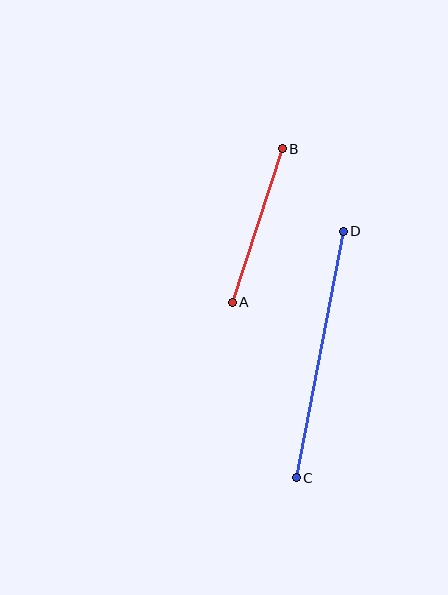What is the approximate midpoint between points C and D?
The midpoint is at approximately (320, 355) pixels.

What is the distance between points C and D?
The distance is approximately 251 pixels.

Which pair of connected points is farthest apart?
Points C and D are farthest apart.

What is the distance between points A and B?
The distance is approximately 161 pixels.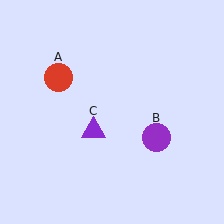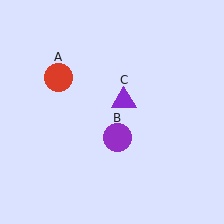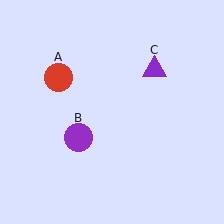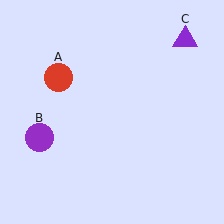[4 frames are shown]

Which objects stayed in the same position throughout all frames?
Red circle (object A) remained stationary.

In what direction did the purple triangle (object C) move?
The purple triangle (object C) moved up and to the right.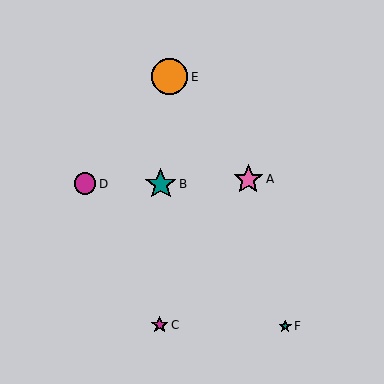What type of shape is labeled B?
Shape B is a teal star.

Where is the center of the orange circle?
The center of the orange circle is at (170, 77).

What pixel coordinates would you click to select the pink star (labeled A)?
Click at (248, 179) to select the pink star A.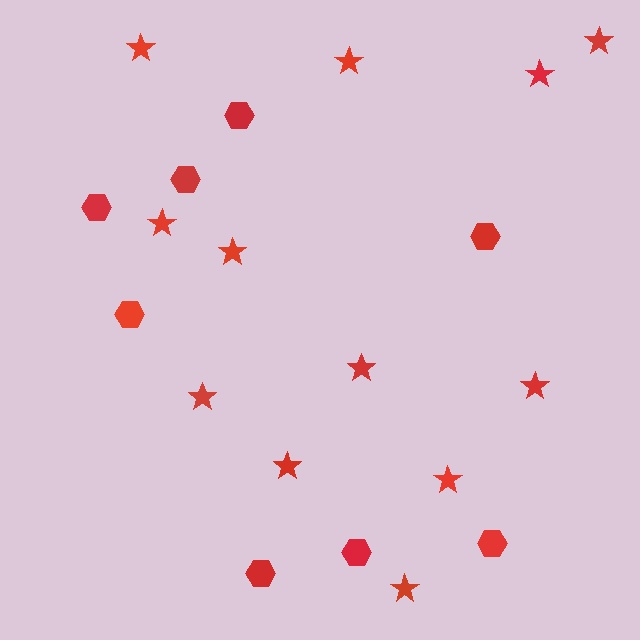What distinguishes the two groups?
There are 2 groups: one group of stars (12) and one group of hexagons (8).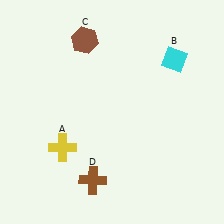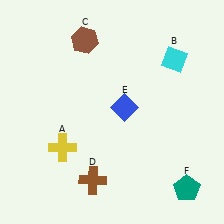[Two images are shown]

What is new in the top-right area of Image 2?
A blue diamond (E) was added in the top-right area of Image 2.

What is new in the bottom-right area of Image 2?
A teal pentagon (F) was added in the bottom-right area of Image 2.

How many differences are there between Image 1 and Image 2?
There are 2 differences between the two images.